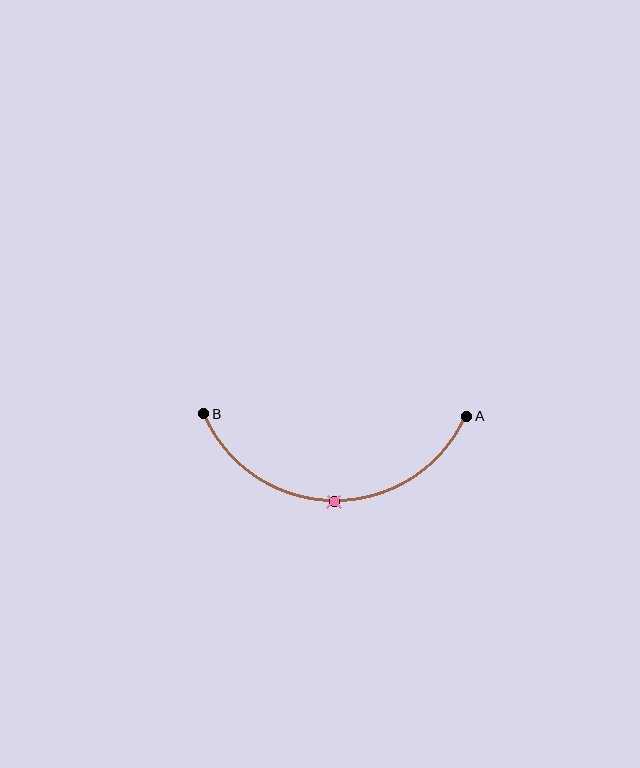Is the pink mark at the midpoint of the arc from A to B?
Yes. The pink mark lies on the arc at equal arc-length from both A and B — it is the arc midpoint.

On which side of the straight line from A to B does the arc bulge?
The arc bulges below the straight line connecting A and B.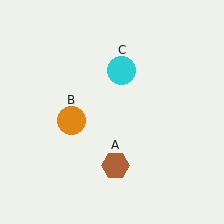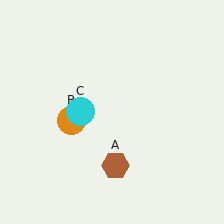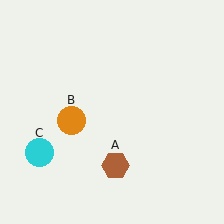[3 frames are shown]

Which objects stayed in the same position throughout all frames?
Brown hexagon (object A) and orange circle (object B) remained stationary.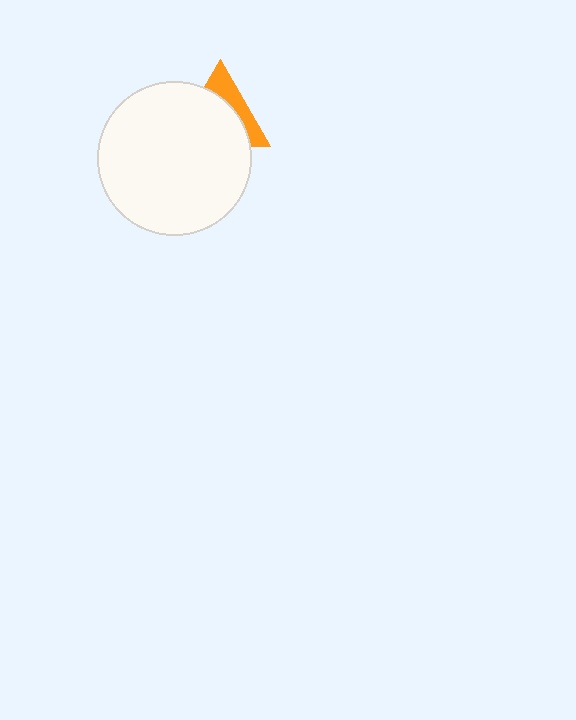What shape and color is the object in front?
The object in front is a white circle.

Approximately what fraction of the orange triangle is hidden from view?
Roughly 66% of the orange triangle is hidden behind the white circle.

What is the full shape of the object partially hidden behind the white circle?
The partially hidden object is an orange triangle.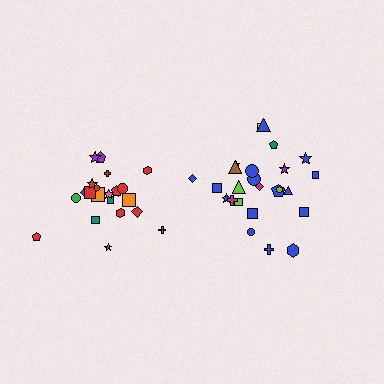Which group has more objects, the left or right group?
The right group.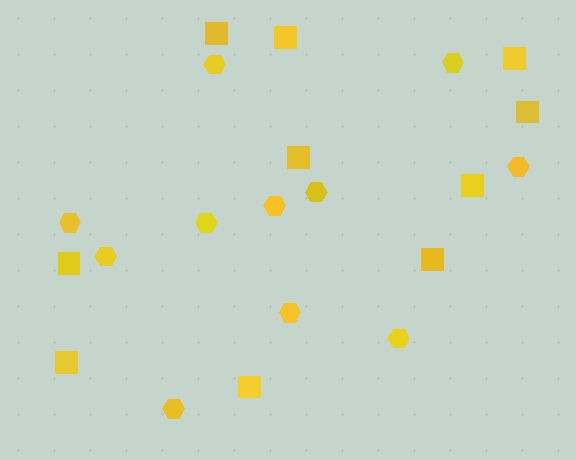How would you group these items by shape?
There are 2 groups: one group of hexagons (11) and one group of squares (10).